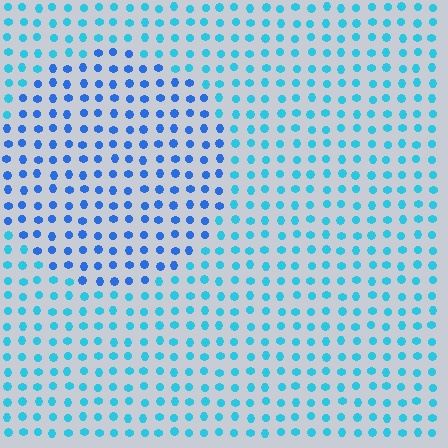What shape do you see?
I see a circle.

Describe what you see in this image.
The image is filled with small cyan elements in a uniform arrangement. A circle-shaped region is visible where the elements are tinted to a slightly different hue, forming a subtle color boundary.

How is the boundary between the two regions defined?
The boundary is defined purely by a slight shift in hue (about 29 degrees). Spacing, size, and orientation are identical on both sides.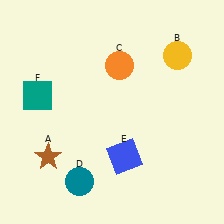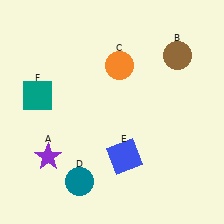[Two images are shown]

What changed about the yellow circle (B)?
In Image 1, B is yellow. In Image 2, it changed to brown.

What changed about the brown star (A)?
In Image 1, A is brown. In Image 2, it changed to purple.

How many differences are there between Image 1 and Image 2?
There are 2 differences between the two images.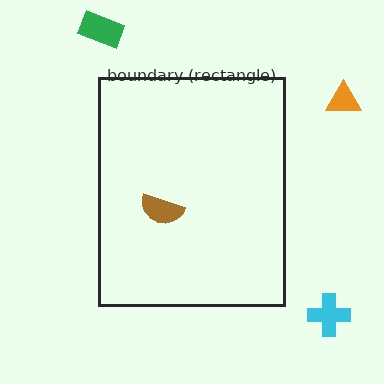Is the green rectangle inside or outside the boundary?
Outside.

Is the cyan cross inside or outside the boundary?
Outside.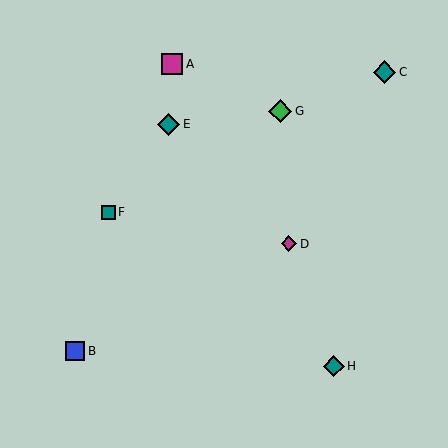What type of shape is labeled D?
Shape D is a magenta diamond.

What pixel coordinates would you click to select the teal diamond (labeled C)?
Click at (384, 72) to select the teal diamond C.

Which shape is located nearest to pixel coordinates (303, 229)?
The magenta diamond (labeled D) at (289, 244) is nearest to that location.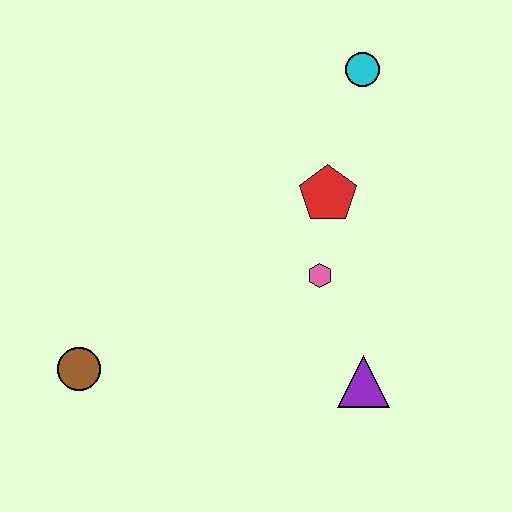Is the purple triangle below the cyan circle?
Yes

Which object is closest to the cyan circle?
The red pentagon is closest to the cyan circle.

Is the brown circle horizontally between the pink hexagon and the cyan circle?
No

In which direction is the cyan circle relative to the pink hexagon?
The cyan circle is above the pink hexagon.